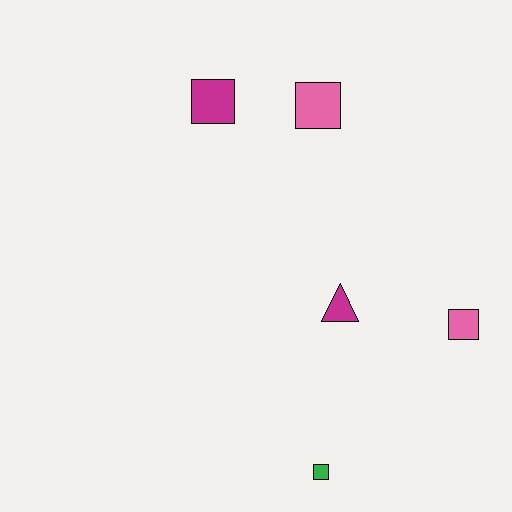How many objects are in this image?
There are 5 objects.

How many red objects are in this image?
There are no red objects.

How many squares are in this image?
There are 4 squares.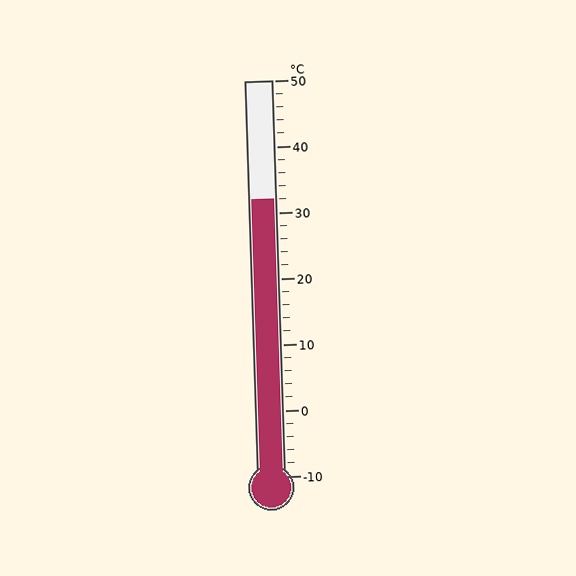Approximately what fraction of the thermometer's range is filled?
The thermometer is filled to approximately 70% of its range.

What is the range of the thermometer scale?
The thermometer scale ranges from -10°C to 50°C.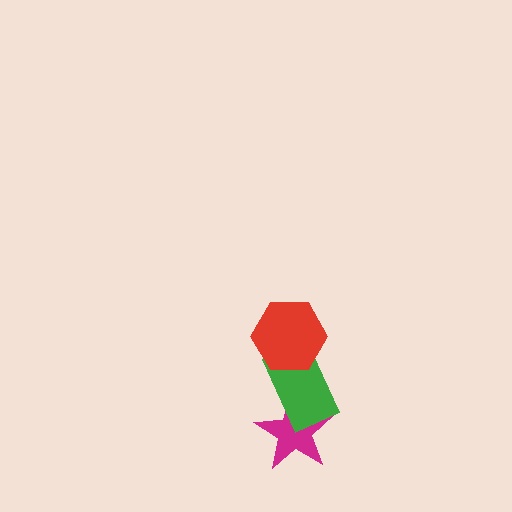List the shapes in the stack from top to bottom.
From top to bottom: the red hexagon, the green rectangle, the magenta star.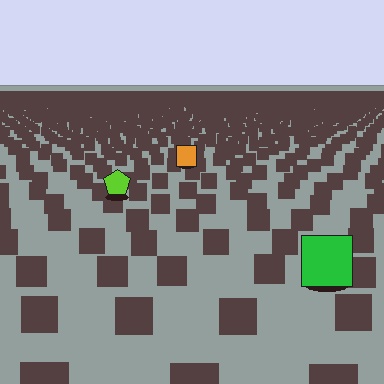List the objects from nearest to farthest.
From nearest to farthest: the green square, the lime pentagon, the orange square.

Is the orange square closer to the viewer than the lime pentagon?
No. The lime pentagon is closer — you can tell from the texture gradient: the ground texture is coarser near it.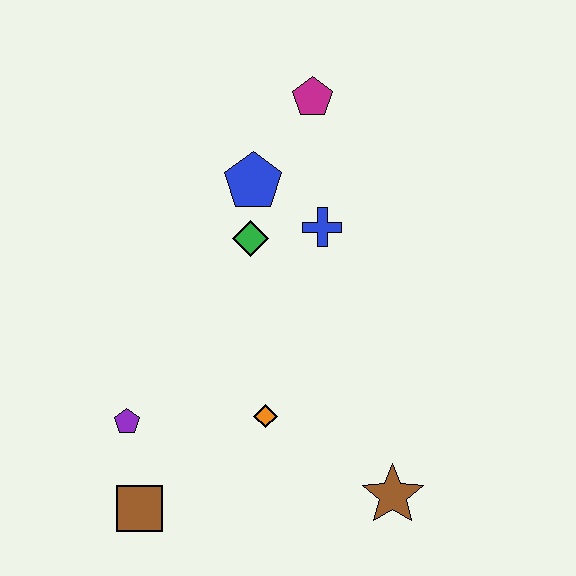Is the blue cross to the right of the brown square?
Yes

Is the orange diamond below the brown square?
No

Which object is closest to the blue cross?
The green diamond is closest to the blue cross.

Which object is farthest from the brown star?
The magenta pentagon is farthest from the brown star.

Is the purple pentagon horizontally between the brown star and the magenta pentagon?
No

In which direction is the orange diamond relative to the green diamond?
The orange diamond is below the green diamond.